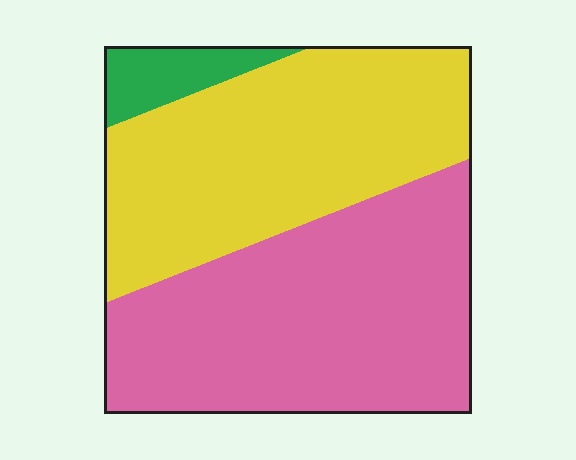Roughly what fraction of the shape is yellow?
Yellow takes up about two fifths (2/5) of the shape.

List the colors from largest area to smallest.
From largest to smallest: pink, yellow, green.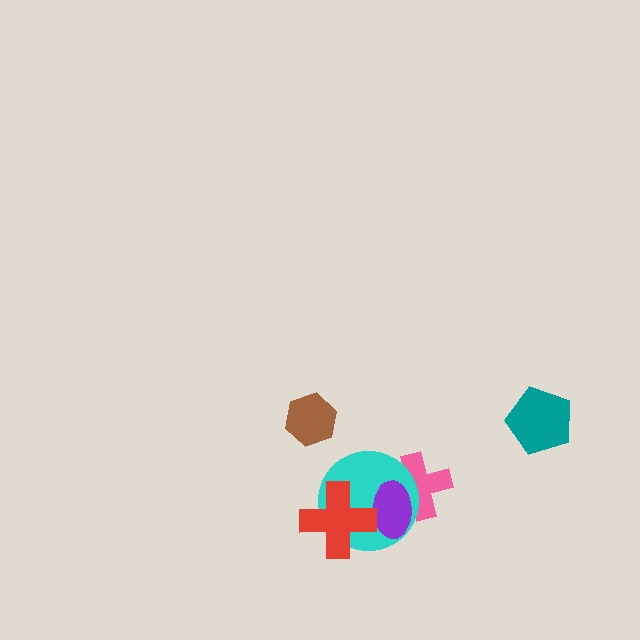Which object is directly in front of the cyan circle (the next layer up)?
The purple ellipse is directly in front of the cyan circle.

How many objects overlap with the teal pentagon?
0 objects overlap with the teal pentagon.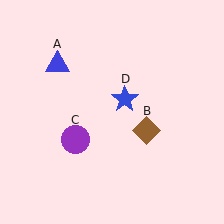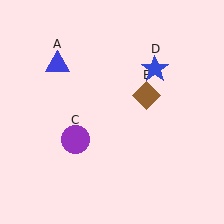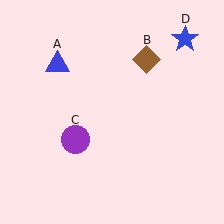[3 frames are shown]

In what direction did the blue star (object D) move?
The blue star (object D) moved up and to the right.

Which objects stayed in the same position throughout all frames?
Blue triangle (object A) and purple circle (object C) remained stationary.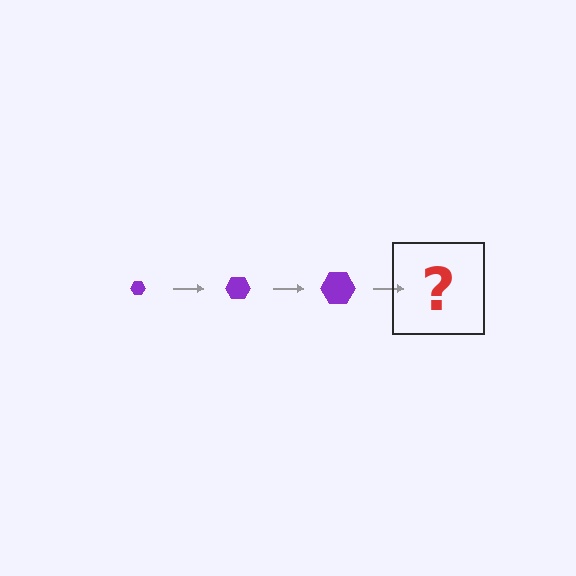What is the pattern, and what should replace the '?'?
The pattern is that the hexagon gets progressively larger each step. The '?' should be a purple hexagon, larger than the previous one.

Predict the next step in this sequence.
The next step is a purple hexagon, larger than the previous one.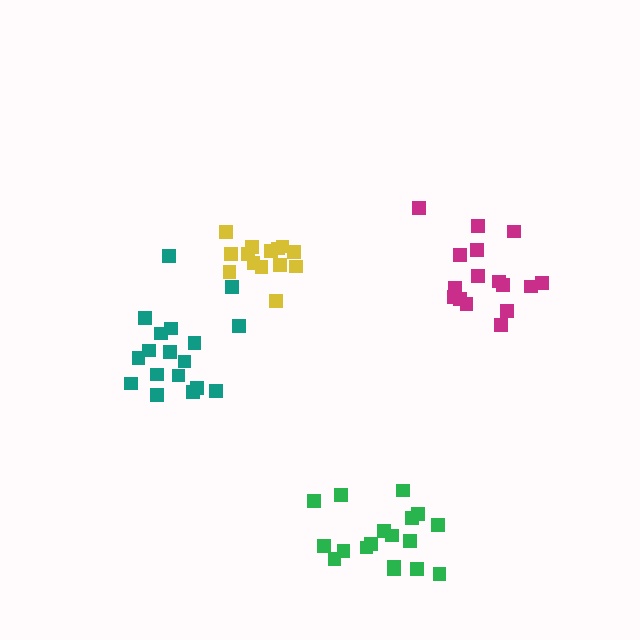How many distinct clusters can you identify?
There are 4 distinct clusters.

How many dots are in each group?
Group 1: 14 dots, Group 2: 16 dots, Group 3: 18 dots, Group 4: 18 dots (66 total).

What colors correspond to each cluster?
The clusters are colored: yellow, magenta, teal, green.